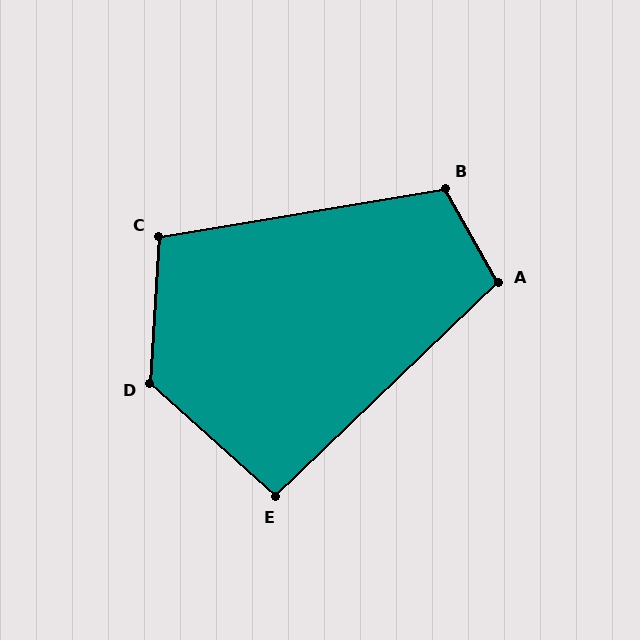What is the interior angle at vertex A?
Approximately 105 degrees (obtuse).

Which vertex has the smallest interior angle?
E, at approximately 94 degrees.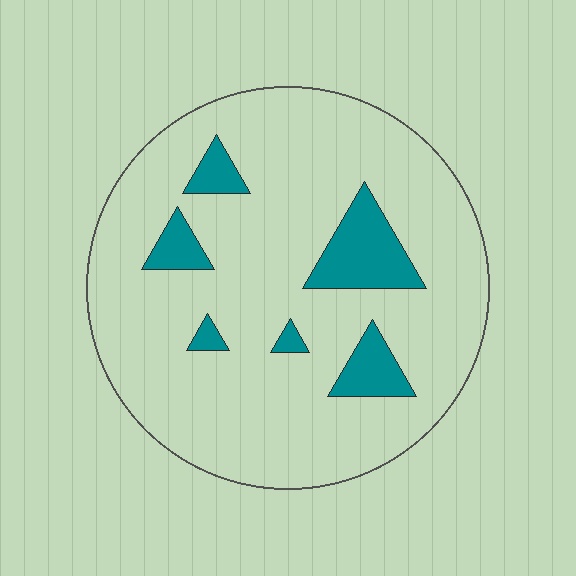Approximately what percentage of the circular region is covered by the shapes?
Approximately 15%.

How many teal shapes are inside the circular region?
6.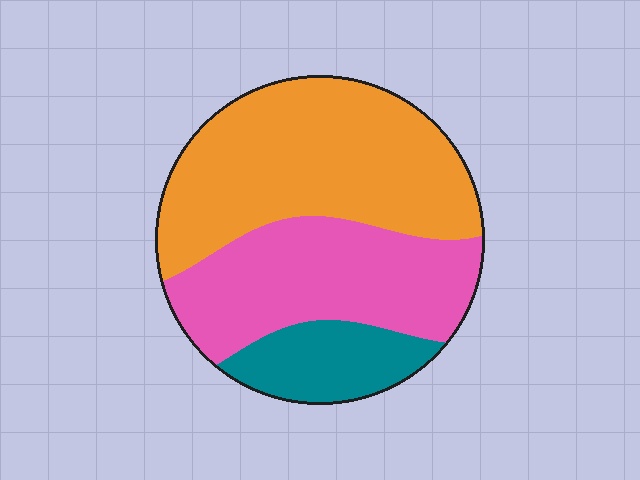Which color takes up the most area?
Orange, at roughly 50%.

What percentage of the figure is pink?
Pink covers 36% of the figure.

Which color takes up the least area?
Teal, at roughly 15%.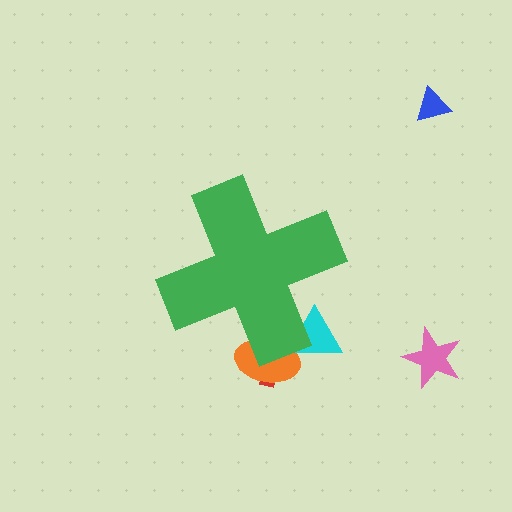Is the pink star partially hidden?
No, the pink star is fully visible.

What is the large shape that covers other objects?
A green cross.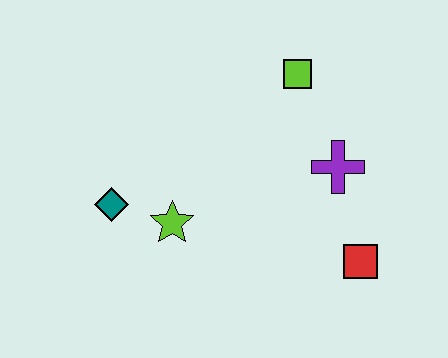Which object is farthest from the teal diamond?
The red square is farthest from the teal diamond.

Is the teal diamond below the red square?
No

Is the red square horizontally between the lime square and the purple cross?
No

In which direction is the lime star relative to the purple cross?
The lime star is to the left of the purple cross.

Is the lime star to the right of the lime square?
No